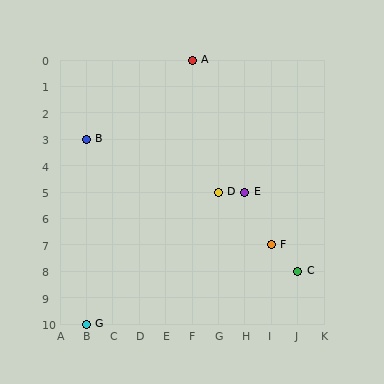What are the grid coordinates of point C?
Point C is at grid coordinates (J, 8).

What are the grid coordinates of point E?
Point E is at grid coordinates (H, 5).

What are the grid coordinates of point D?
Point D is at grid coordinates (G, 5).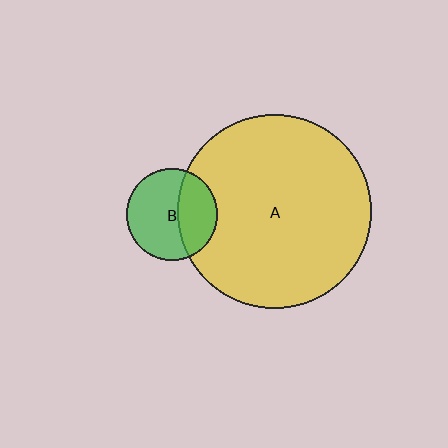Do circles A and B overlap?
Yes.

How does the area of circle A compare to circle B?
Approximately 4.5 times.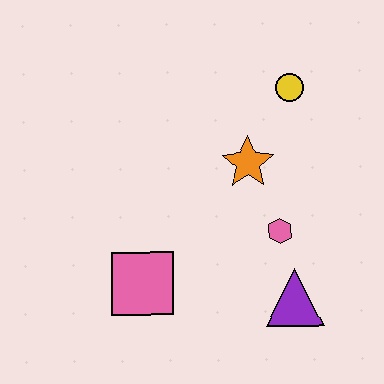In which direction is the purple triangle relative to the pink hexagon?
The purple triangle is below the pink hexagon.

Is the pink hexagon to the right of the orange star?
Yes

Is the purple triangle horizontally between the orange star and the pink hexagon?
No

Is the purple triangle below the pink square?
Yes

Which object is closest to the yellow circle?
The orange star is closest to the yellow circle.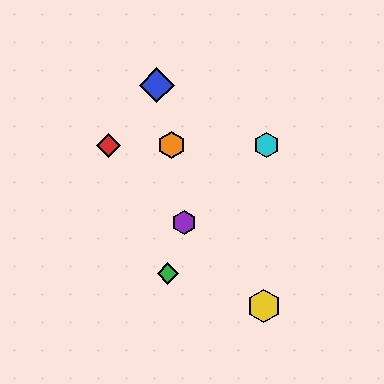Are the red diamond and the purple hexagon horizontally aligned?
No, the red diamond is at y≈145 and the purple hexagon is at y≈223.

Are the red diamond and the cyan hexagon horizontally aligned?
Yes, both are at y≈145.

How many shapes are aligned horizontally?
3 shapes (the red diamond, the orange hexagon, the cyan hexagon) are aligned horizontally.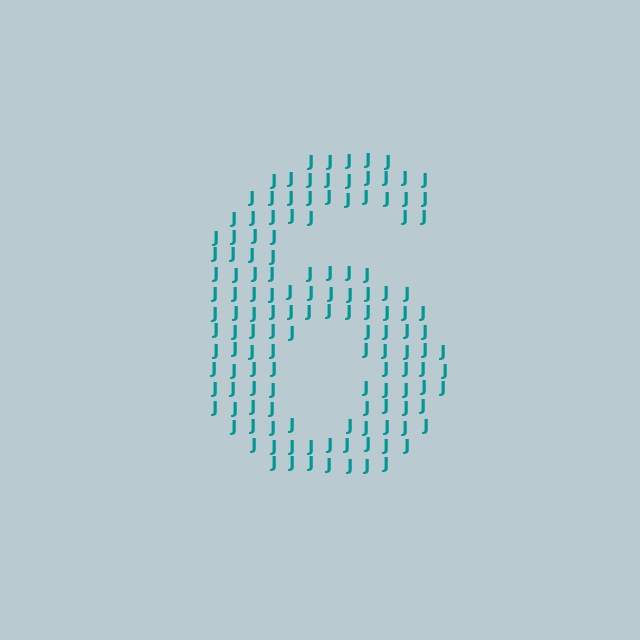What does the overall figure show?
The overall figure shows the digit 6.